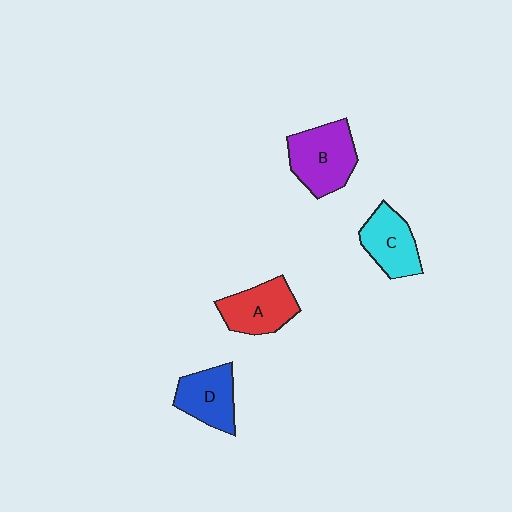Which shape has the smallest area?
Shape D (blue).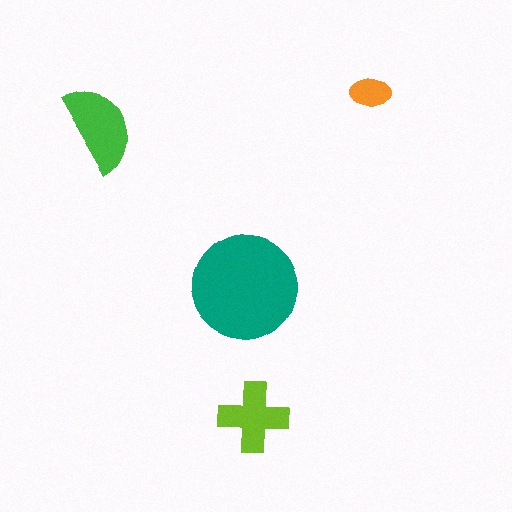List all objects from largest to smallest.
The teal circle, the green semicircle, the lime cross, the orange ellipse.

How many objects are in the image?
There are 4 objects in the image.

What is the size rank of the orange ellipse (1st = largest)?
4th.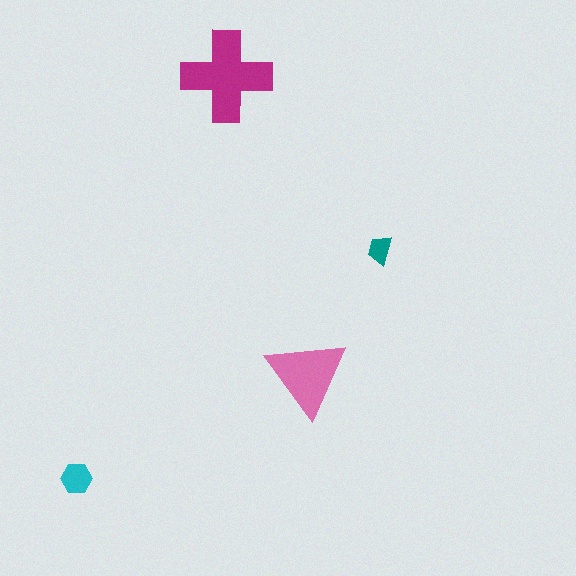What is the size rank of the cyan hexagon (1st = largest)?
3rd.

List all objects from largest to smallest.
The magenta cross, the pink triangle, the cyan hexagon, the teal trapezoid.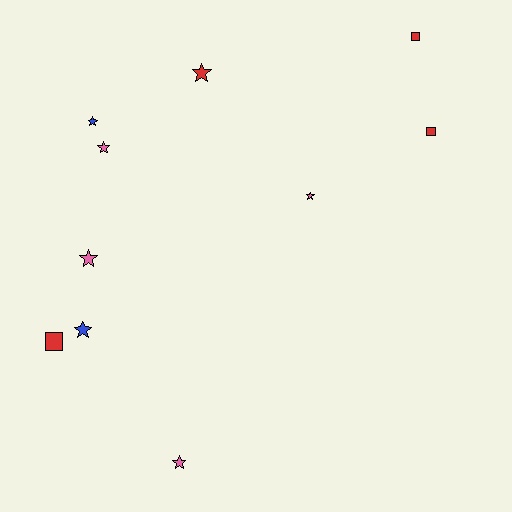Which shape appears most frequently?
Star, with 7 objects.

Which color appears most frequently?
Red, with 4 objects.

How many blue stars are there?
There are 2 blue stars.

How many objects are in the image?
There are 10 objects.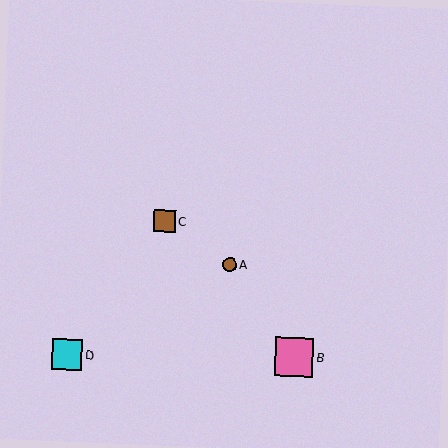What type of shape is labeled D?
Shape D is a cyan square.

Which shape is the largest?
The pink square (labeled B) is the largest.